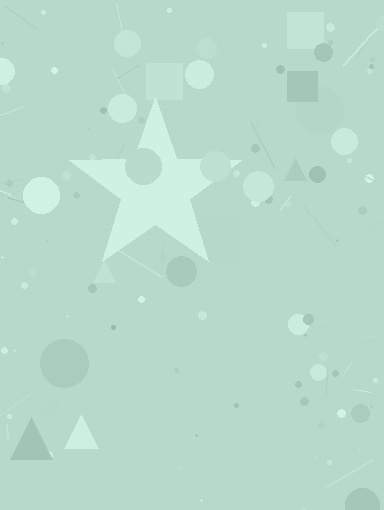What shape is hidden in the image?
A star is hidden in the image.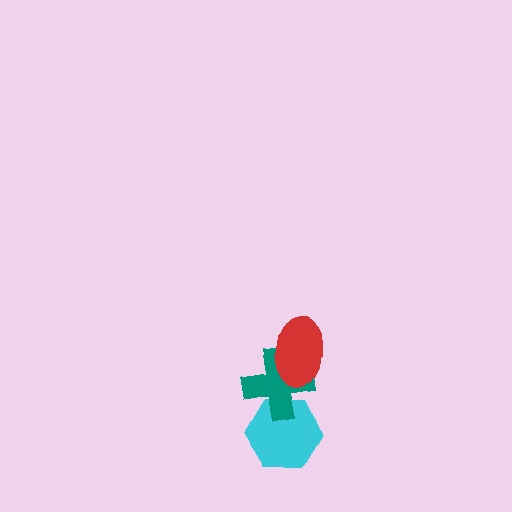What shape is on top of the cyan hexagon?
The teal cross is on top of the cyan hexagon.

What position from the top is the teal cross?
The teal cross is 2nd from the top.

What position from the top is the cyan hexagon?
The cyan hexagon is 3rd from the top.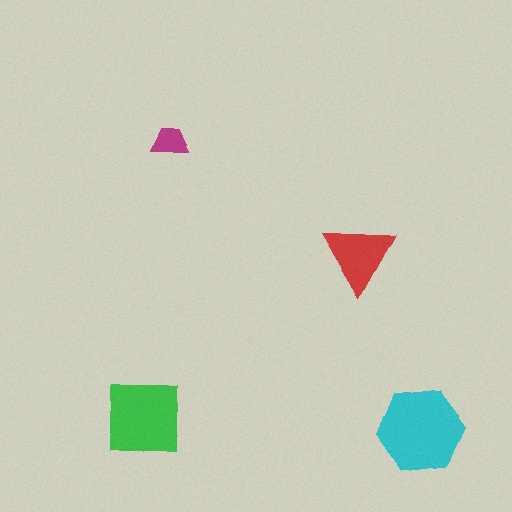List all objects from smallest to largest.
The magenta trapezoid, the red triangle, the green square, the cyan hexagon.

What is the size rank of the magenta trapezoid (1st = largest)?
4th.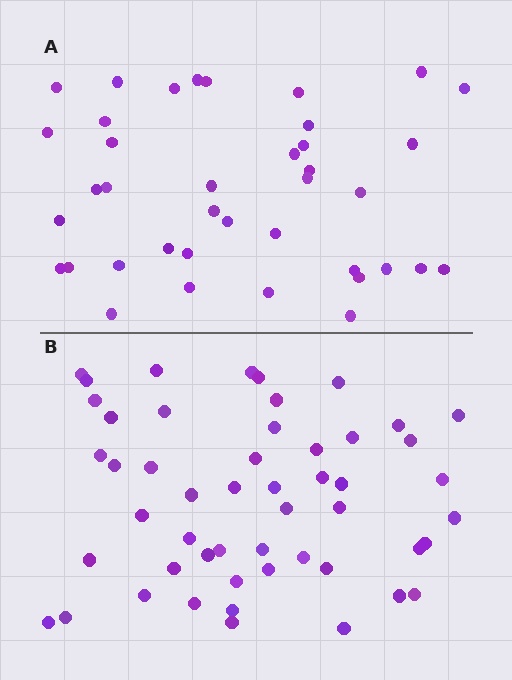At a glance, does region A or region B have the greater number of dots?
Region B (the bottom region) has more dots.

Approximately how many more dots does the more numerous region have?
Region B has roughly 12 or so more dots than region A.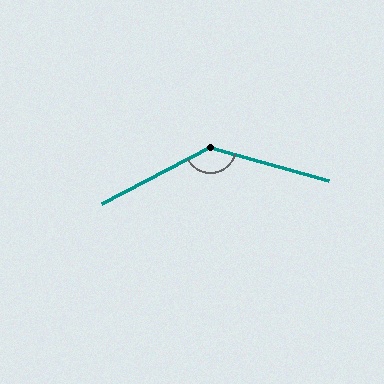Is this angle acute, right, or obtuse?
It is obtuse.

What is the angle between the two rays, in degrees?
Approximately 137 degrees.